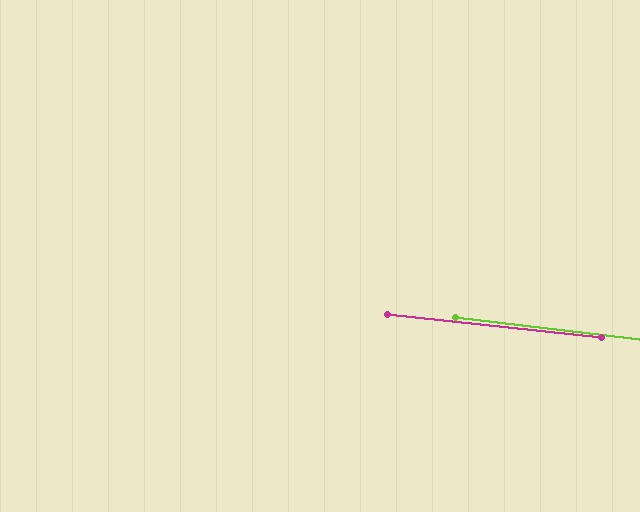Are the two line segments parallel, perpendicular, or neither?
Parallel — their directions differ by only 0.5°.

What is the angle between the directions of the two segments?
Approximately 1 degree.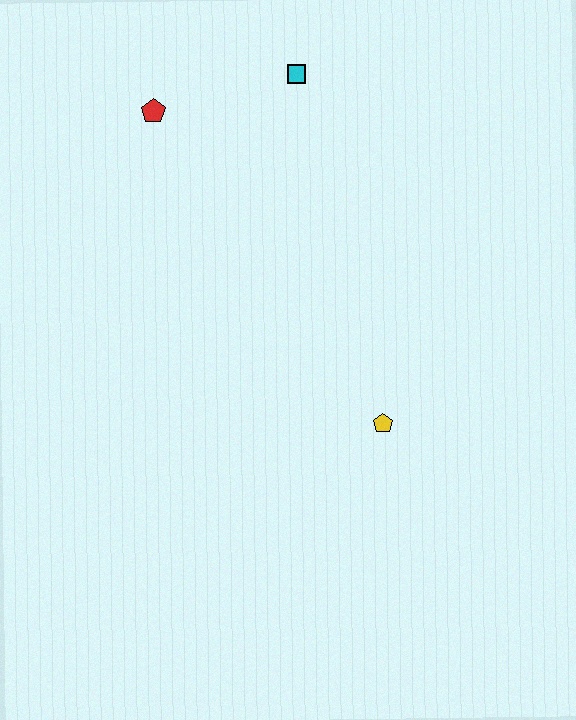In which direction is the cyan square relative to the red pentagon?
The cyan square is to the right of the red pentagon.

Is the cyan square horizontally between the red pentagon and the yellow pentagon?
Yes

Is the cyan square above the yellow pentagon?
Yes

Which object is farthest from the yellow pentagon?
The red pentagon is farthest from the yellow pentagon.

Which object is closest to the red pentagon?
The cyan square is closest to the red pentagon.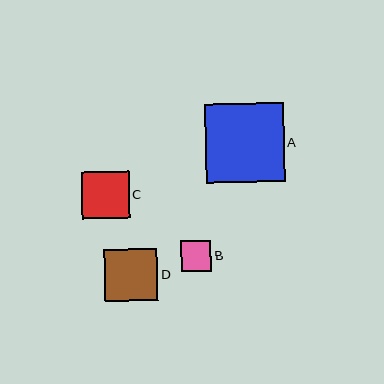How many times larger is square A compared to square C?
Square A is approximately 1.7 times the size of square C.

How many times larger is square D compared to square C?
Square D is approximately 1.1 times the size of square C.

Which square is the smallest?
Square B is the smallest with a size of approximately 30 pixels.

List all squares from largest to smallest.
From largest to smallest: A, D, C, B.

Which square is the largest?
Square A is the largest with a size of approximately 78 pixels.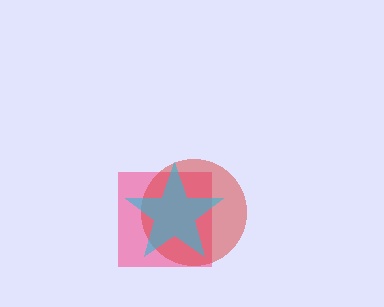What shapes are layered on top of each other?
The layered shapes are: a pink square, a red circle, a cyan star.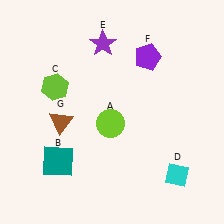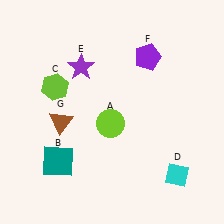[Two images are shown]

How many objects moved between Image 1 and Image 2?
1 object moved between the two images.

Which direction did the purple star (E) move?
The purple star (E) moved down.